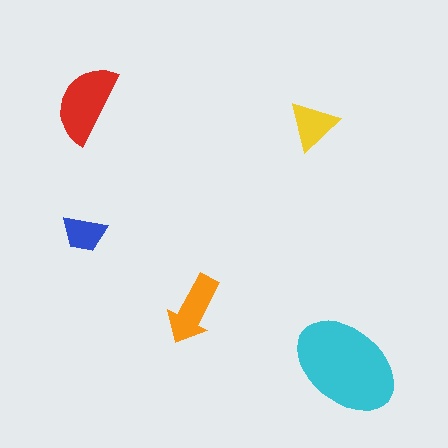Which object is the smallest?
The blue trapezoid.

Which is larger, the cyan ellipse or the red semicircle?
The cyan ellipse.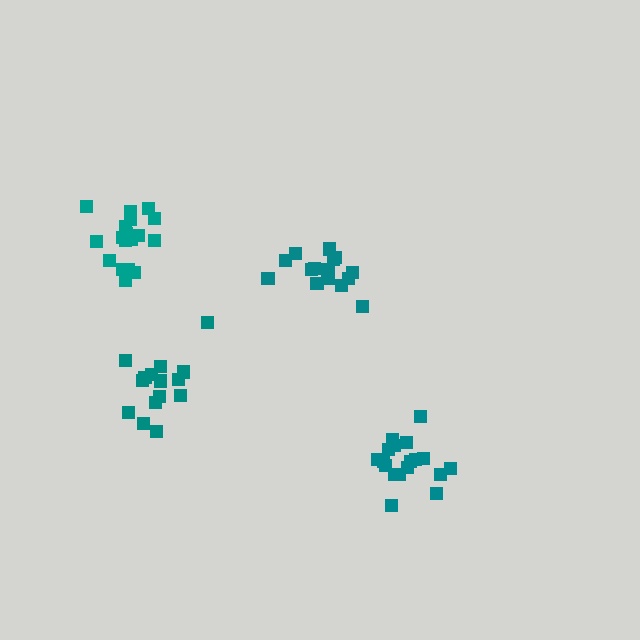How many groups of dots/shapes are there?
There are 4 groups.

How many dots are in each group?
Group 1: 16 dots, Group 2: 18 dots, Group 3: 15 dots, Group 4: 20 dots (69 total).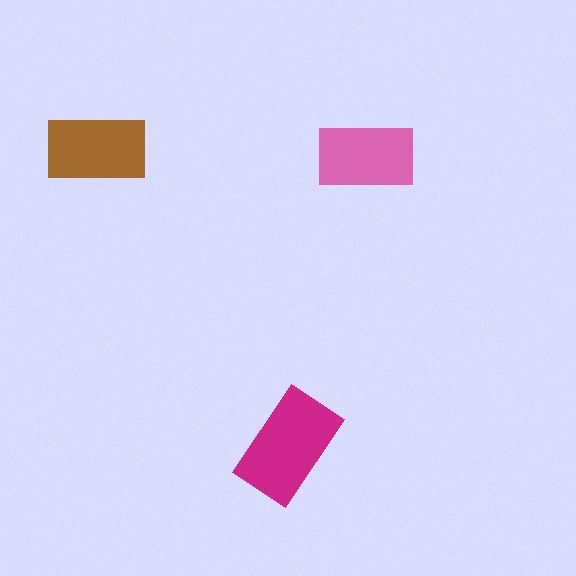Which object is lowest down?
The magenta rectangle is bottommost.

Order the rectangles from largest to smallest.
the magenta one, the brown one, the pink one.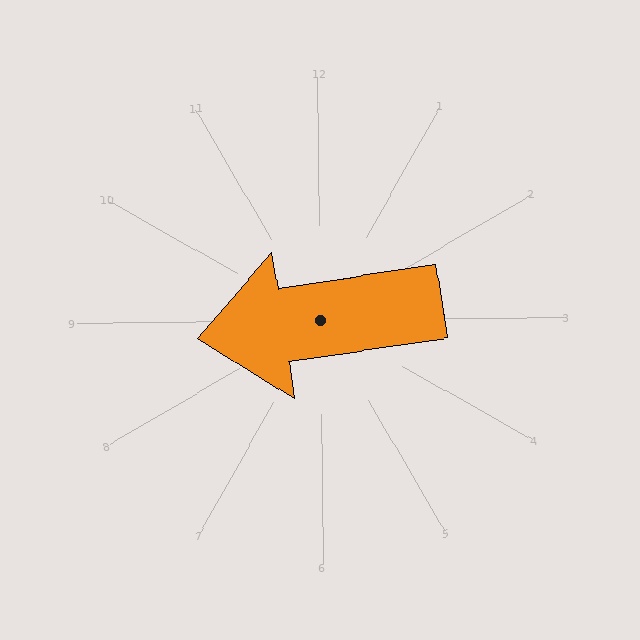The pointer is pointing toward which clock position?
Roughly 9 o'clock.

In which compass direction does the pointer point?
West.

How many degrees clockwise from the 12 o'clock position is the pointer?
Approximately 262 degrees.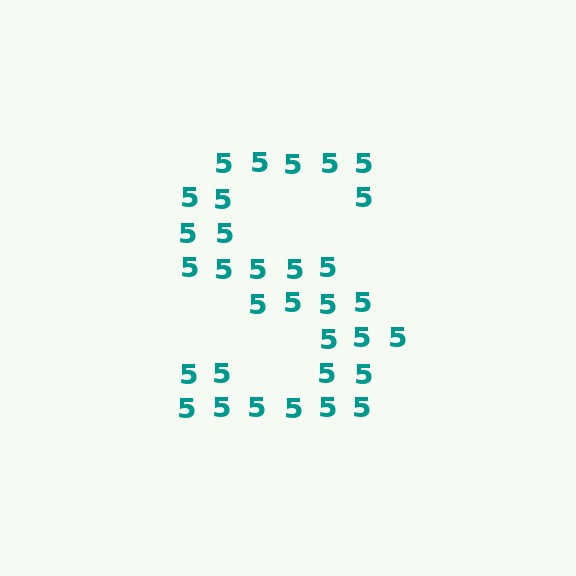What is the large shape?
The large shape is the letter S.